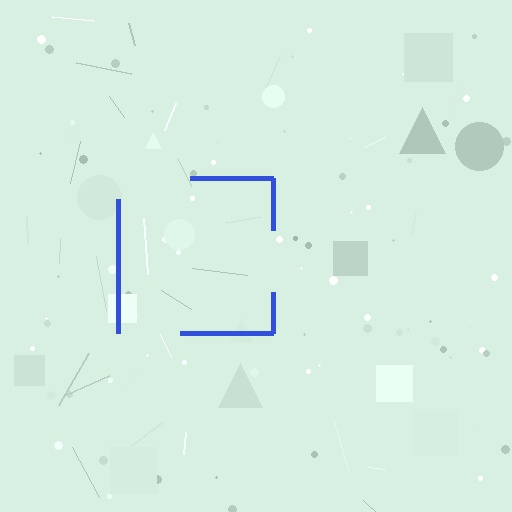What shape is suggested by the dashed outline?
The dashed outline suggests a square.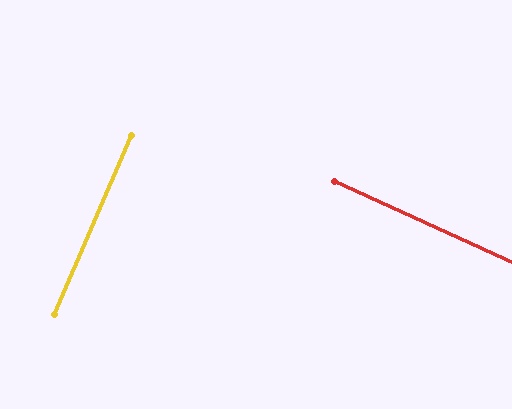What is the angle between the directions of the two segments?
Approximately 89 degrees.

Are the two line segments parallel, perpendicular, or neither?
Perpendicular — they meet at approximately 89°.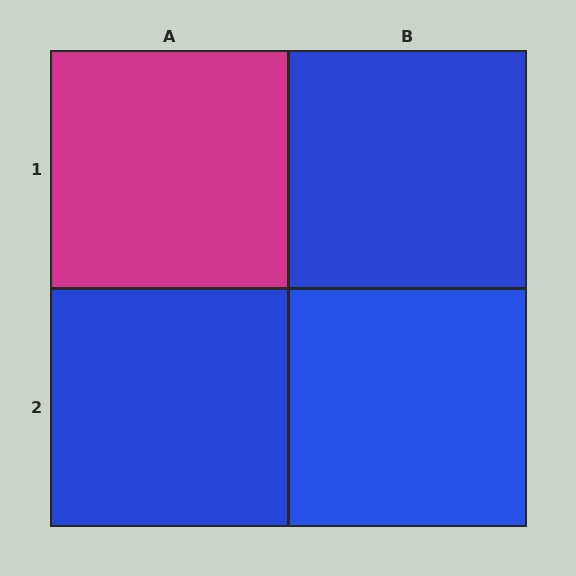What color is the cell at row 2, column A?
Blue.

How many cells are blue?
3 cells are blue.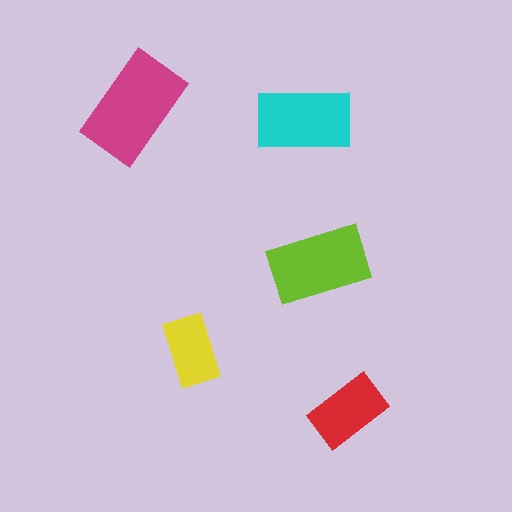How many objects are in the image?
There are 5 objects in the image.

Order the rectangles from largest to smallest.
the magenta one, the lime one, the cyan one, the red one, the yellow one.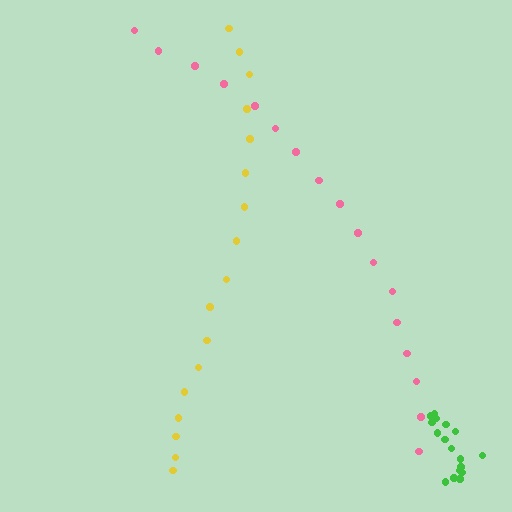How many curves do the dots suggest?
There are 3 distinct paths.